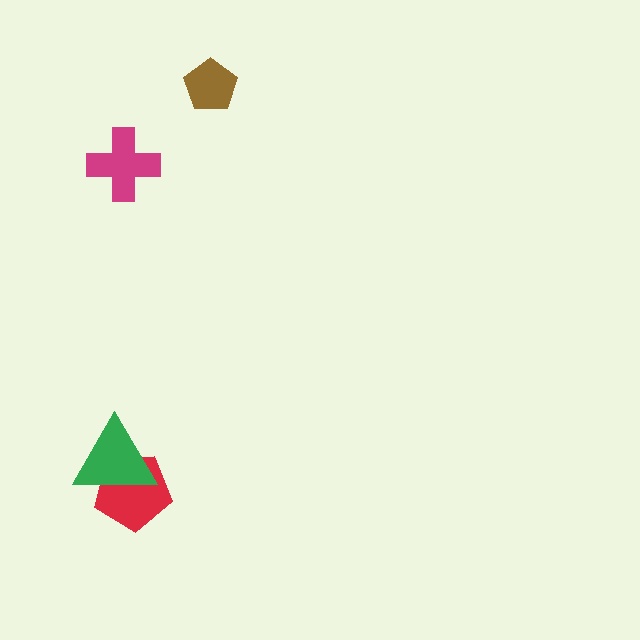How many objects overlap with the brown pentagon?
0 objects overlap with the brown pentagon.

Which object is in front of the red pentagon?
The green triangle is in front of the red pentagon.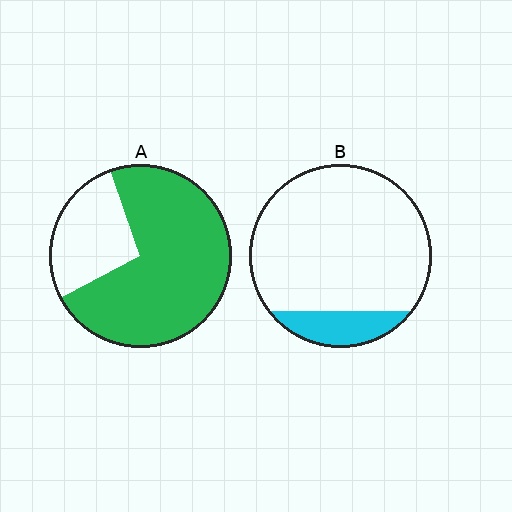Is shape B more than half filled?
No.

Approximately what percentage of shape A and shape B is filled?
A is approximately 75% and B is approximately 15%.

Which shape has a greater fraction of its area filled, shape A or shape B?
Shape A.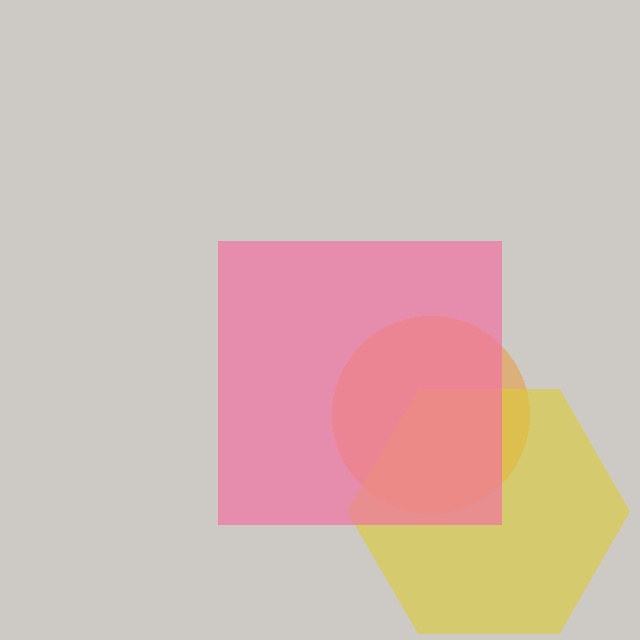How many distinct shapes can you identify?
There are 3 distinct shapes: an orange circle, a yellow hexagon, a pink square.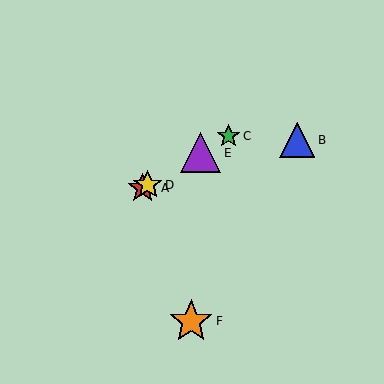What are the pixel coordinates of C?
Object C is at (228, 136).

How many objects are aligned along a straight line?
4 objects (A, C, D, E) are aligned along a straight line.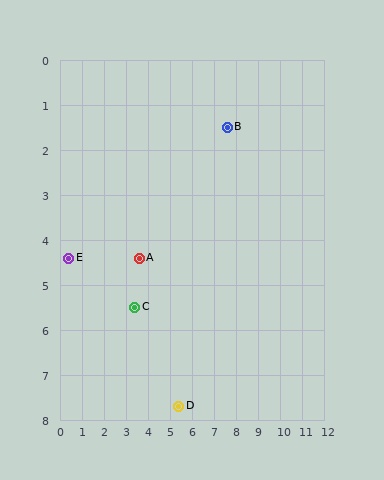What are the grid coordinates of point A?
Point A is at approximately (3.6, 4.4).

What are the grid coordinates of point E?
Point E is at approximately (0.4, 4.4).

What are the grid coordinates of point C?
Point C is at approximately (3.4, 5.5).